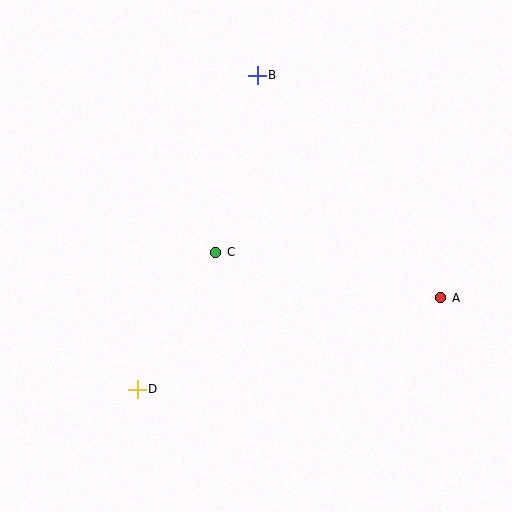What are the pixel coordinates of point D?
Point D is at (137, 389).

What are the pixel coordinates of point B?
Point B is at (257, 75).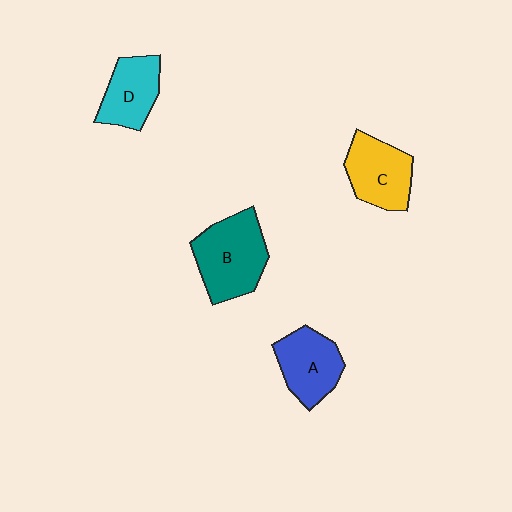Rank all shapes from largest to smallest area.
From largest to smallest: B (teal), C (yellow), A (blue), D (cyan).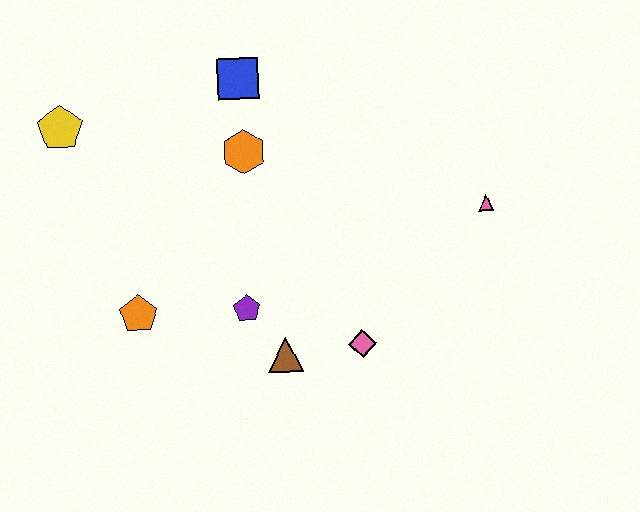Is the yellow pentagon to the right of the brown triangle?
No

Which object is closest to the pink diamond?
The brown triangle is closest to the pink diamond.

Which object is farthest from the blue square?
The pink diamond is farthest from the blue square.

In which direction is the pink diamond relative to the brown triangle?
The pink diamond is to the right of the brown triangle.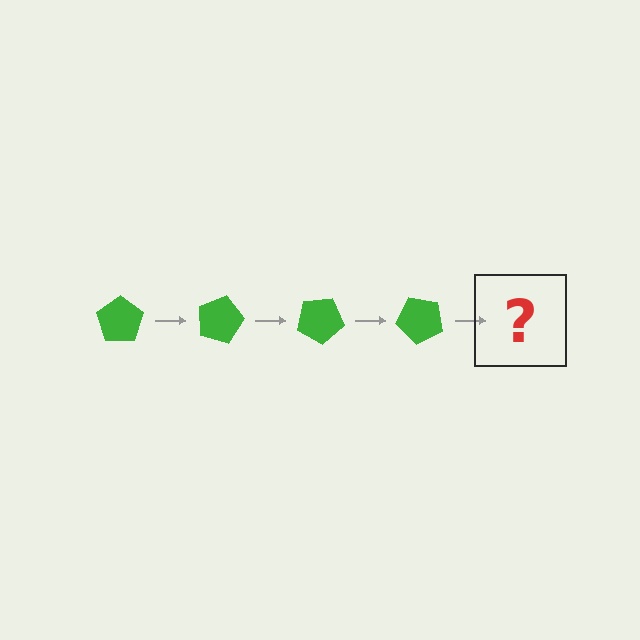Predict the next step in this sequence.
The next step is a green pentagon rotated 60 degrees.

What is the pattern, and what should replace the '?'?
The pattern is that the pentagon rotates 15 degrees each step. The '?' should be a green pentagon rotated 60 degrees.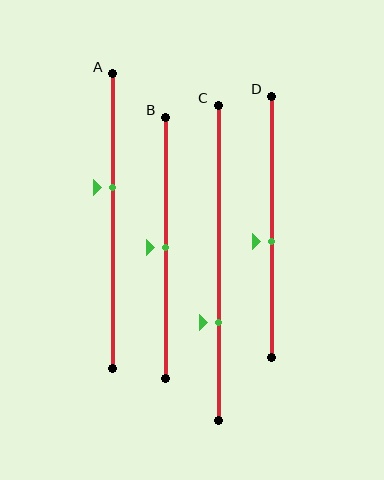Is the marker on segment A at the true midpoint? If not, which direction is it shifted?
No, the marker on segment A is shifted upward by about 11% of the segment length.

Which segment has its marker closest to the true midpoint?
Segment B has its marker closest to the true midpoint.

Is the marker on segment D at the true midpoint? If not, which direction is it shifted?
No, the marker on segment D is shifted downward by about 6% of the segment length.